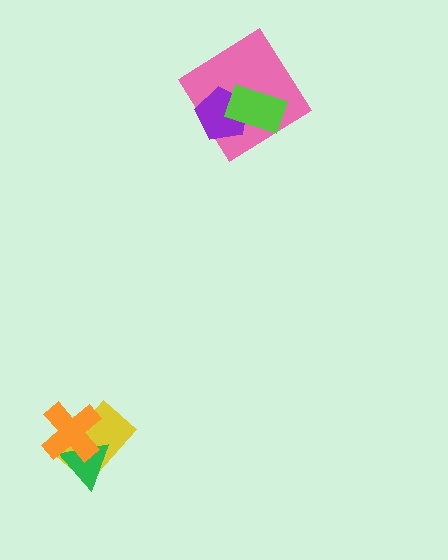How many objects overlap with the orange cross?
2 objects overlap with the orange cross.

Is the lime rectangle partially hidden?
No, no other shape covers it.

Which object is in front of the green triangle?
The orange cross is in front of the green triangle.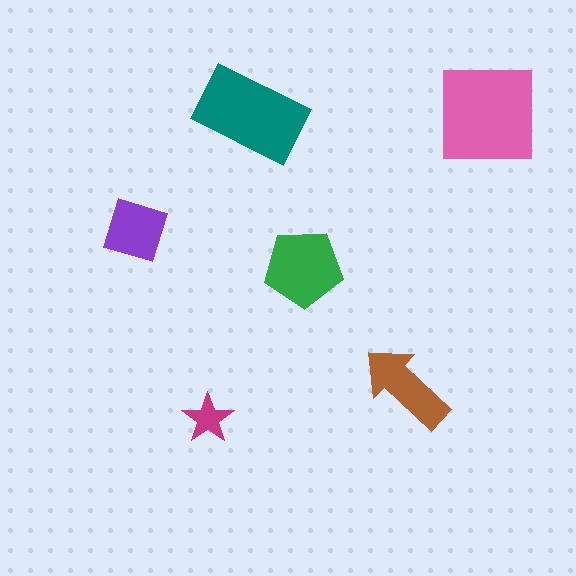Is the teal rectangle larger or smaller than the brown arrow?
Larger.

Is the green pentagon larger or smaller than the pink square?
Smaller.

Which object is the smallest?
The magenta star.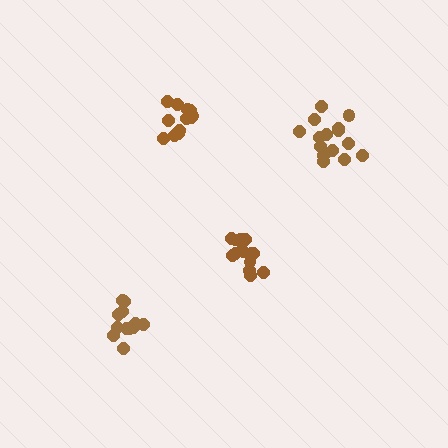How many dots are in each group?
Group 1: 15 dots, Group 2: 14 dots, Group 3: 12 dots, Group 4: 12 dots (53 total).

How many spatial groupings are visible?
There are 4 spatial groupings.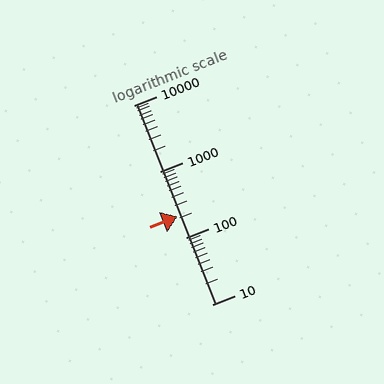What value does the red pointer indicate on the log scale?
The pointer indicates approximately 210.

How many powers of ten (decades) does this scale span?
The scale spans 3 decades, from 10 to 10000.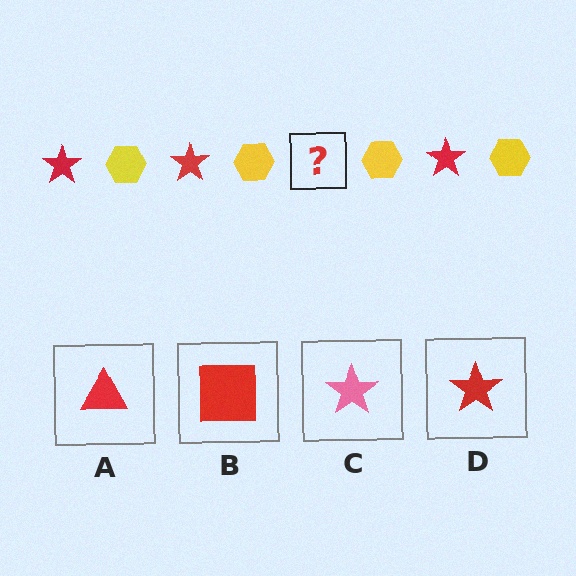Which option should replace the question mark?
Option D.